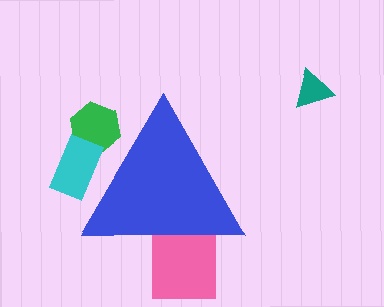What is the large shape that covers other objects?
A blue triangle.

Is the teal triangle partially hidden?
No, the teal triangle is fully visible.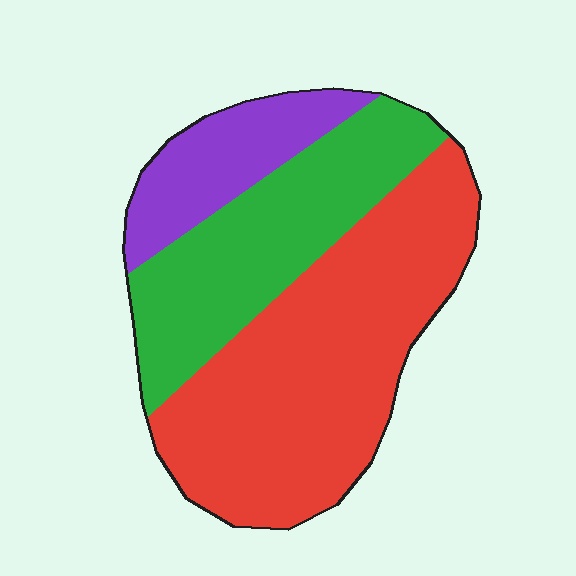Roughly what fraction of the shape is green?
Green takes up between a quarter and a half of the shape.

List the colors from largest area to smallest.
From largest to smallest: red, green, purple.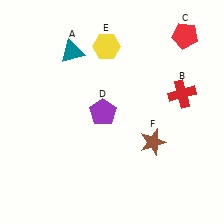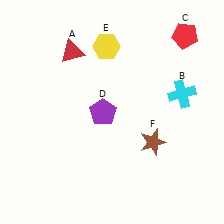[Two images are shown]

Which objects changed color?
A changed from teal to red. B changed from red to cyan.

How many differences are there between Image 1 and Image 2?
There are 2 differences between the two images.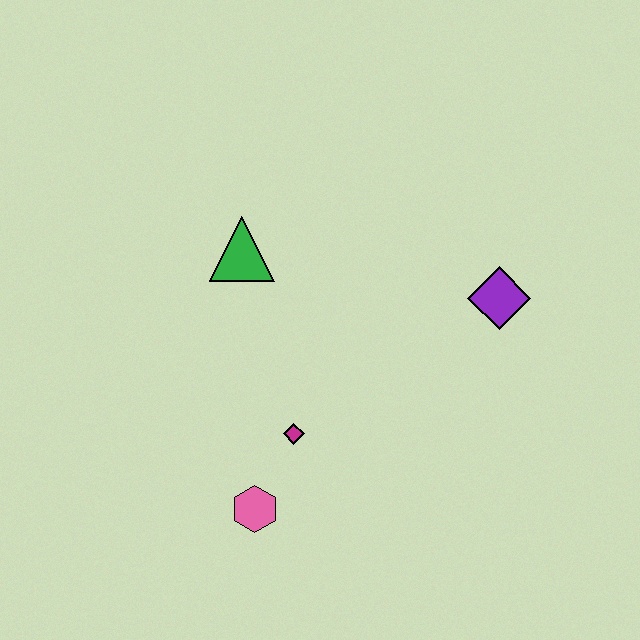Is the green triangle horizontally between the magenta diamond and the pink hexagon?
No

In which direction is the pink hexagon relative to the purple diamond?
The pink hexagon is to the left of the purple diamond.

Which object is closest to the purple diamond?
The magenta diamond is closest to the purple diamond.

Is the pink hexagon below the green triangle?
Yes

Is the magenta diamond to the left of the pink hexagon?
No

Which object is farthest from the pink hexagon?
The purple diamond is farthest from the pink hexagon.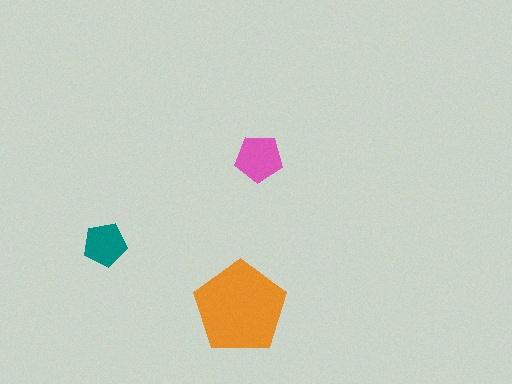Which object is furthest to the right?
The pink pentagon is rightmost.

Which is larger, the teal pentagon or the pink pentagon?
The pink one.